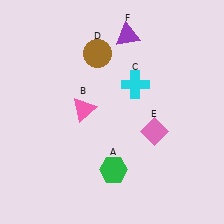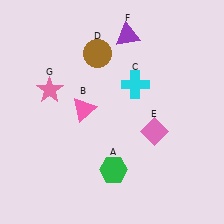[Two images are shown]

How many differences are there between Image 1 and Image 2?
There is 1 difference between the two images.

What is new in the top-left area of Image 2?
A pink star (G) was added in the top-left area of Image 2.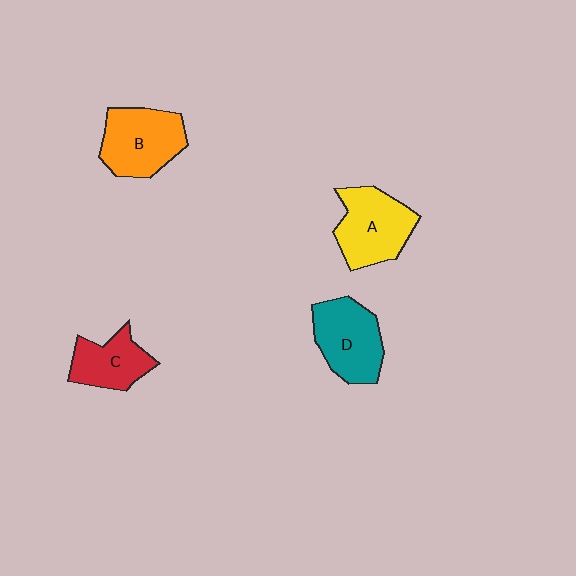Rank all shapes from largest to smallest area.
From largest to smallest: A (yellow), B (orange), D (teal), C (red).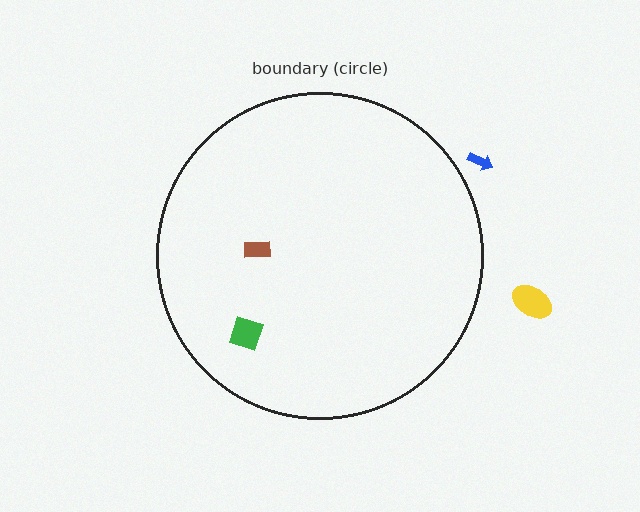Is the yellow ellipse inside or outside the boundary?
Outside.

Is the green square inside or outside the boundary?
Inside.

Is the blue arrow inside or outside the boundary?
Outside.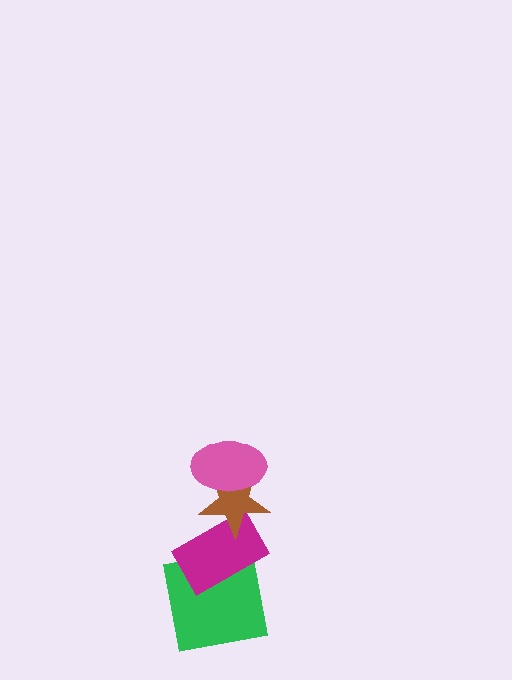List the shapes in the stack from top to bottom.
From top to bottom: the pink ellipse, the brown star, the magenta rectangle, the green square.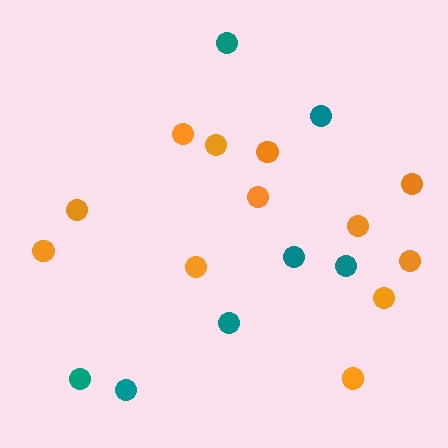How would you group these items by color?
There are 2 groups: one group of orange circles (12) and one group of teal circles (7).